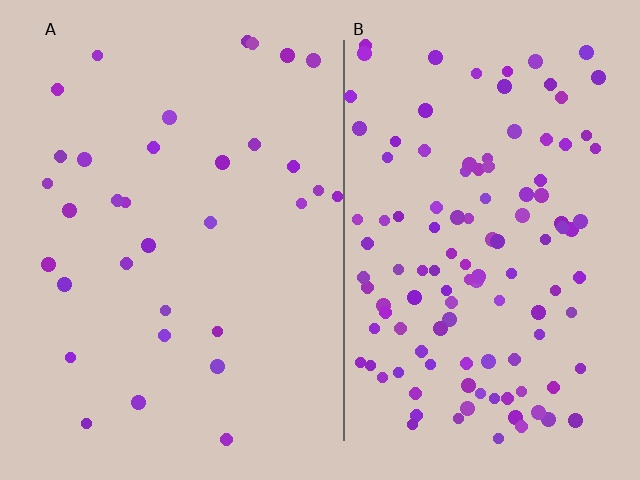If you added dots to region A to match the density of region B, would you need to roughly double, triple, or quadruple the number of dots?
Approximately quadruple.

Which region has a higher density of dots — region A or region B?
B (the right).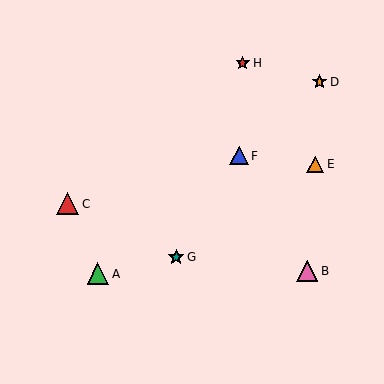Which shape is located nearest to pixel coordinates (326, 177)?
The orange triangle (labeled E) at (315, 165) is nearest to that location.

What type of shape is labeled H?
Shape H is a red star.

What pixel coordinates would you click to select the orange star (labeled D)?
Click at (319, 82) to select the orange star D.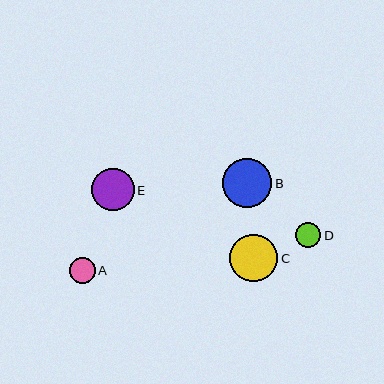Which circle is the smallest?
Circle D is the smallest with a size of approximately 25 pixels.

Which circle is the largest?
Circle B is the largest with a size of approximately 49 pixels.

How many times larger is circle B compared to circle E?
Circle B is approximately 1.2 times the size of circle E.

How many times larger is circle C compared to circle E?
Circle C is approximately 1.1 times the size of circle E.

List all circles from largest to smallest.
From largest to smallest: B, C, E, A, D.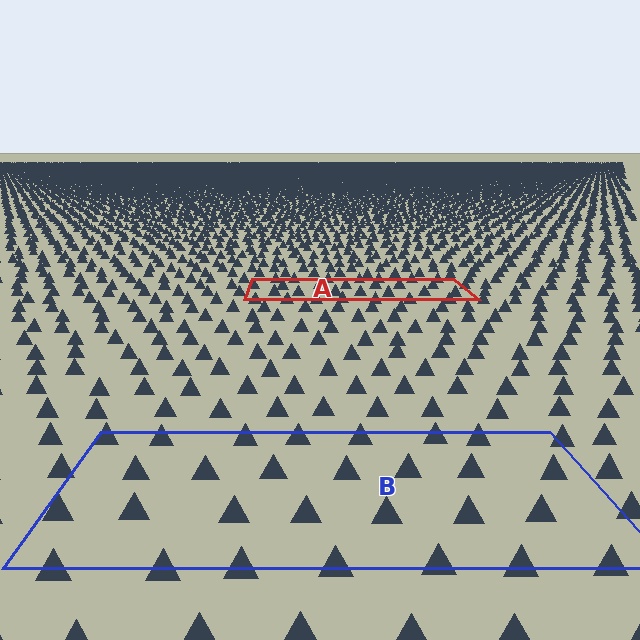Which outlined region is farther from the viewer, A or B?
Region A is farther from the viewer — the texture elements inside it appear smaller and more densely packed.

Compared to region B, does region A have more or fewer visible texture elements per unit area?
Region A has more texture elements per unit area — they are packed more densely because it is farther away.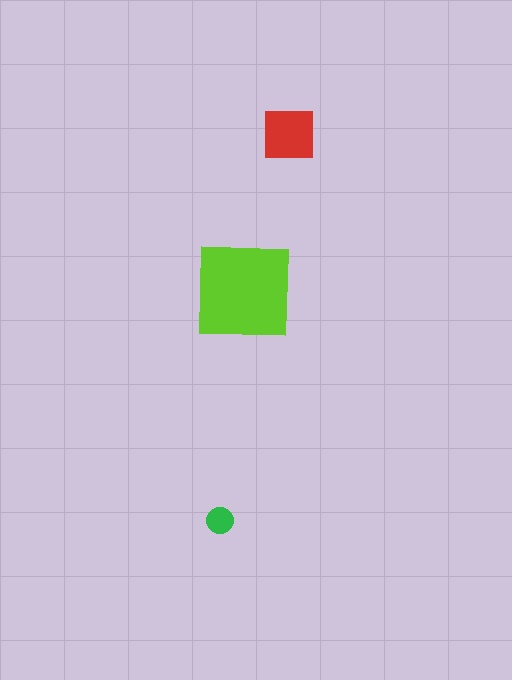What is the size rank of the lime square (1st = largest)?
1st.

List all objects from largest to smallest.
The lime square, the red square, the green circle.